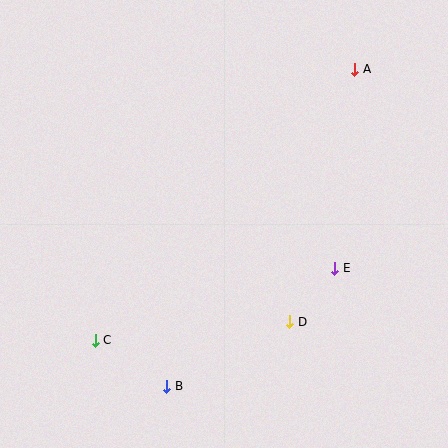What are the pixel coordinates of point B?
Point B is at (167, 386).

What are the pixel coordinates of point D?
Point D is at (290, 322).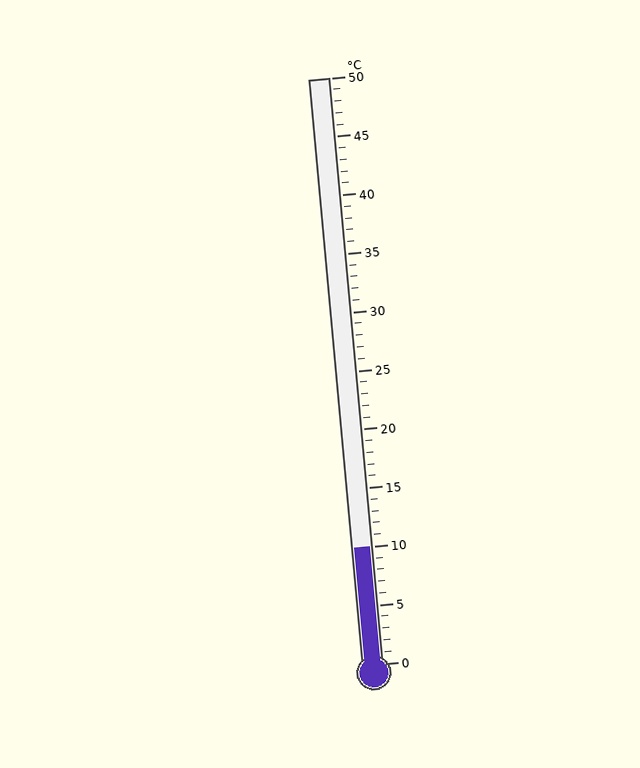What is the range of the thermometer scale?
The thermometer scale ranges from 0°C to 50°C.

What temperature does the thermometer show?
The thermometer shows approximately 10°C.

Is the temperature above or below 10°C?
The temperature is at 10°C.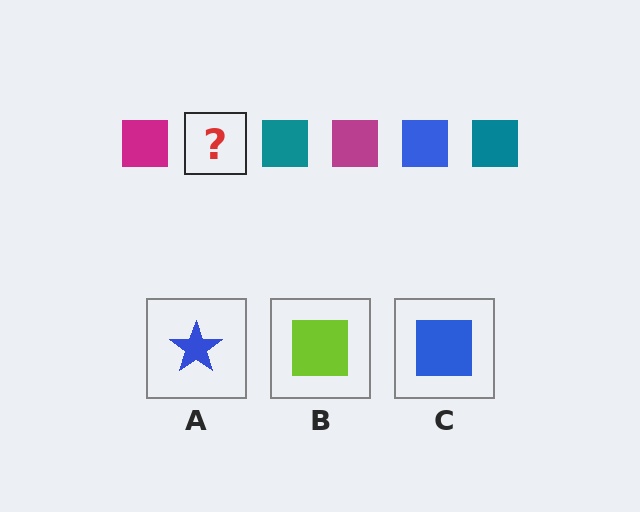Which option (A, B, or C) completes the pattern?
C.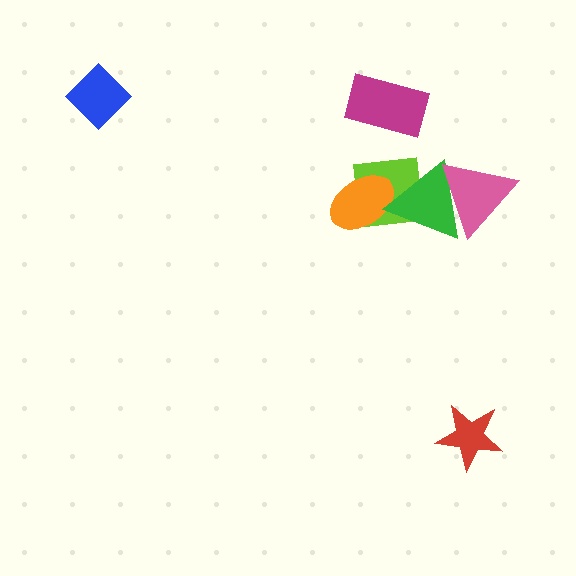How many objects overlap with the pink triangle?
1 object overlaps with the pink triangle.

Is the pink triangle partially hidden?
No, no other shape covers it.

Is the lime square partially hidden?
Yes, it is partially covered by another shape.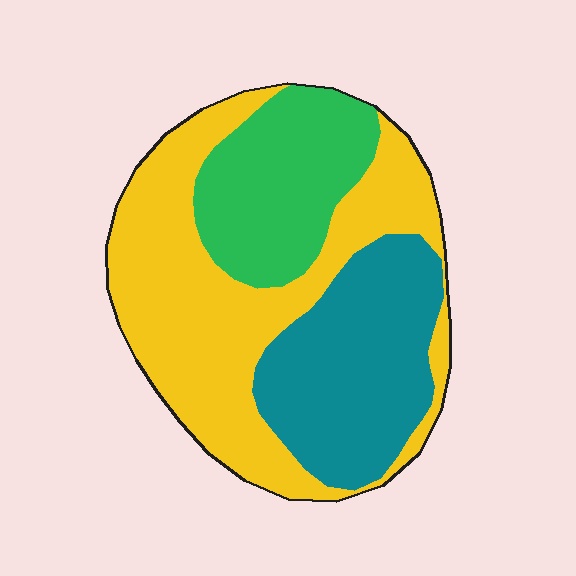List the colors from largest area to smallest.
From largest to smallest: yellow, teal, green.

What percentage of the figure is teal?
Teal covers 29% of the figure.